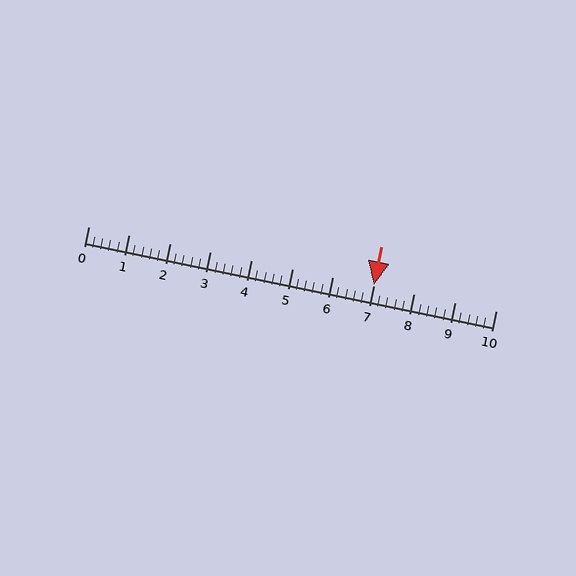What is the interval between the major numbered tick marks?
The major tick marks are spaced 1 units apart.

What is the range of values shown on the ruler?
The ruler shows values from 0 to 10.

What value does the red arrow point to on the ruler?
The red arrow points to approximately 7.0.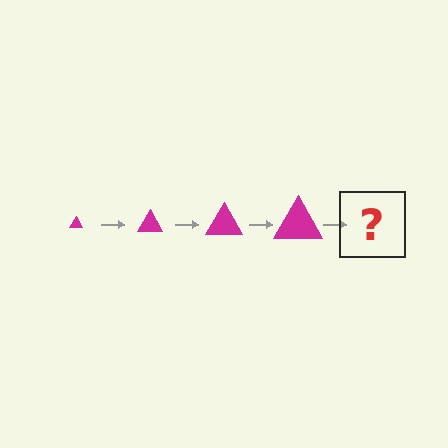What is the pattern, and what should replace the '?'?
The pattern is that the triangle gets progressively larger each step. The '?' should be a magenta triangle, larger than the previous one.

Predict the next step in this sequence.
The next step is a magenta triangle, larger than the previous one.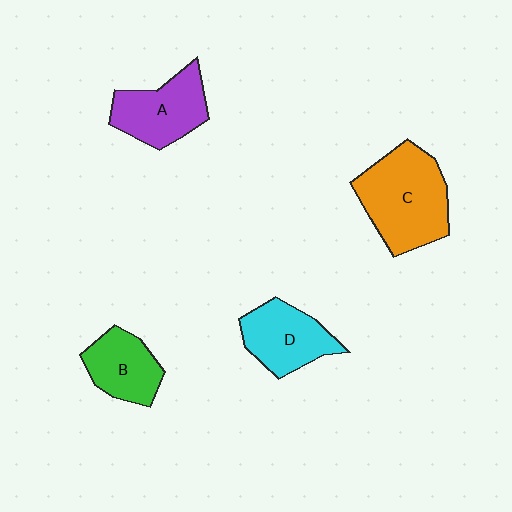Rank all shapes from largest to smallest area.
From largest to smallest: C (orange), A (purple), D (cyan), B (green).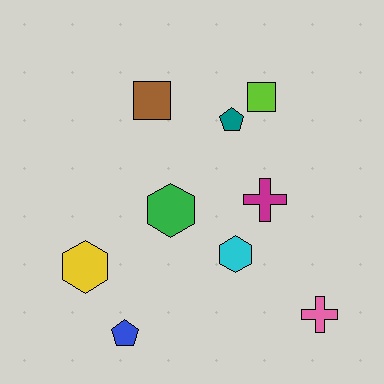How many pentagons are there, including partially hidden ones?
There are 2 pentagons.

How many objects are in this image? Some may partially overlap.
There are 9 objects.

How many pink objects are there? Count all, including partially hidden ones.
There is 1 pink object.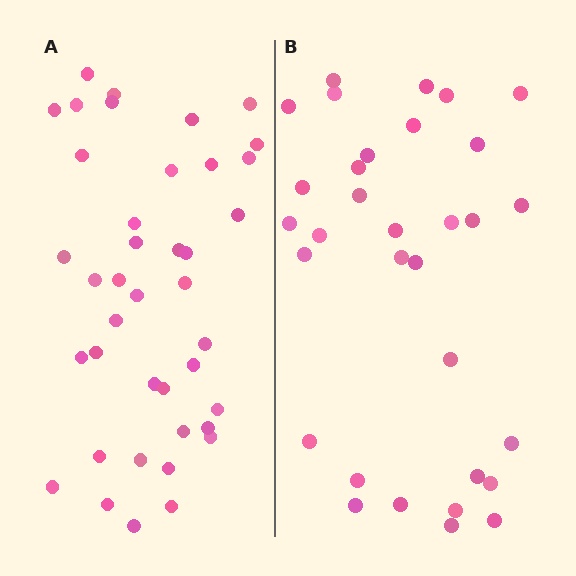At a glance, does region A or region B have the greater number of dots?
Region A (the left region) has more dots.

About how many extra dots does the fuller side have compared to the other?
Region A has roughly 8 or so more dots than region B.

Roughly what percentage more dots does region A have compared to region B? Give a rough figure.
About 25% more.